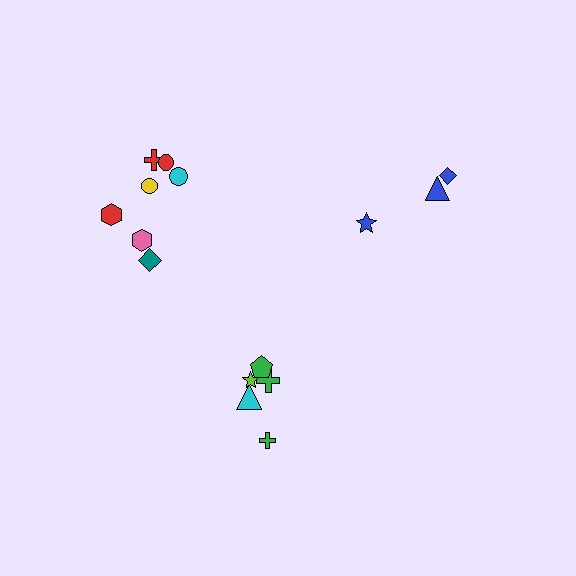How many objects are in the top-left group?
There are 7 objects.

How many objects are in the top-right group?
There are 3 objects.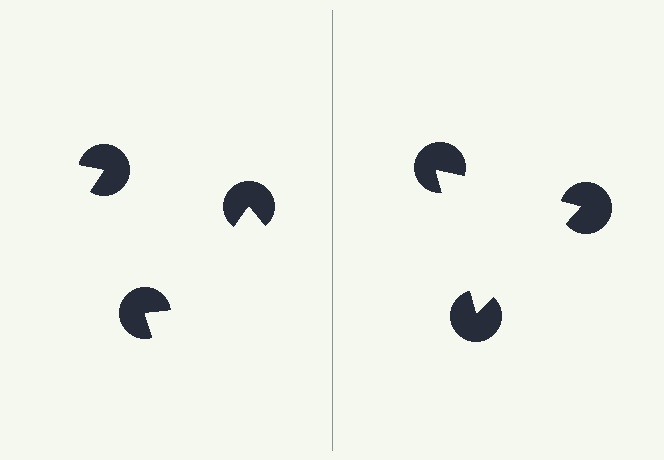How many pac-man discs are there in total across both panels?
6 — 3 on each side.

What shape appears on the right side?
An illusory triangle.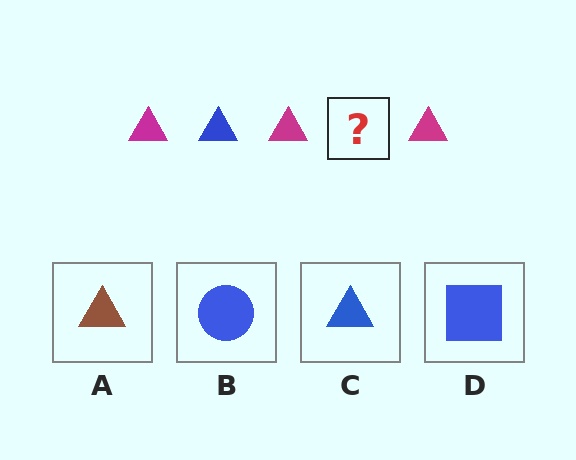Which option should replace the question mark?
Option C.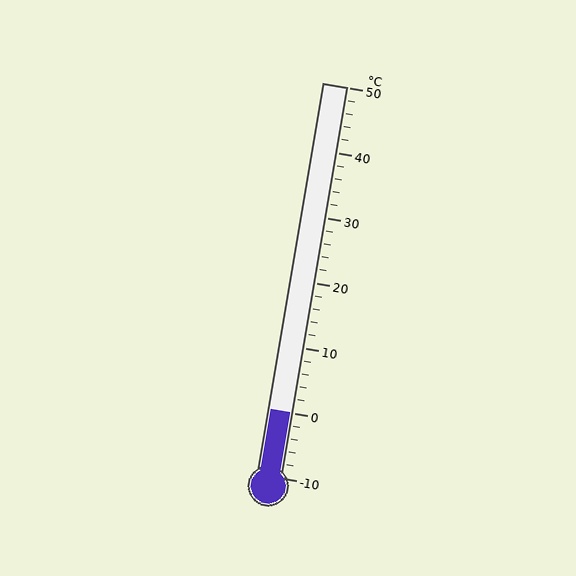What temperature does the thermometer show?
The thermometer shows approximately 0°C.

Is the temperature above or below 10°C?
The temperature is below 10°C.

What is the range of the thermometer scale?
The thermometer scale ranges from -10°C to 50°C.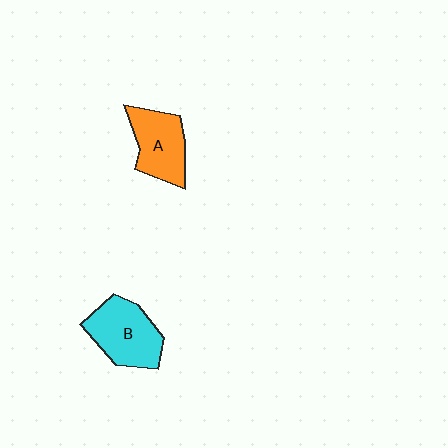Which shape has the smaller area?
Shape A (orange).